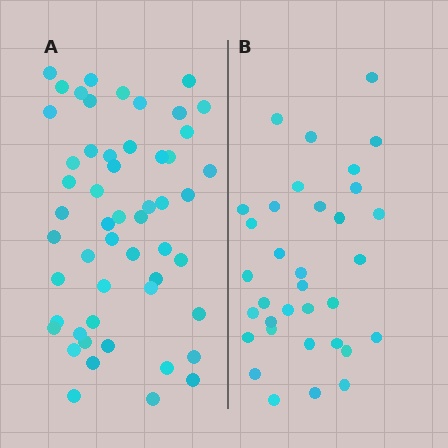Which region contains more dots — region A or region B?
Region A (the left region) has more dots.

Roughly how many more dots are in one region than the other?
Region A has approximately 20 more dots than region B.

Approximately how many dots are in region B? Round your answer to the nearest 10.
About 30 dots. (The exact count is 34, which rounds to 30.)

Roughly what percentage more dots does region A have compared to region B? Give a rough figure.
About 55% more.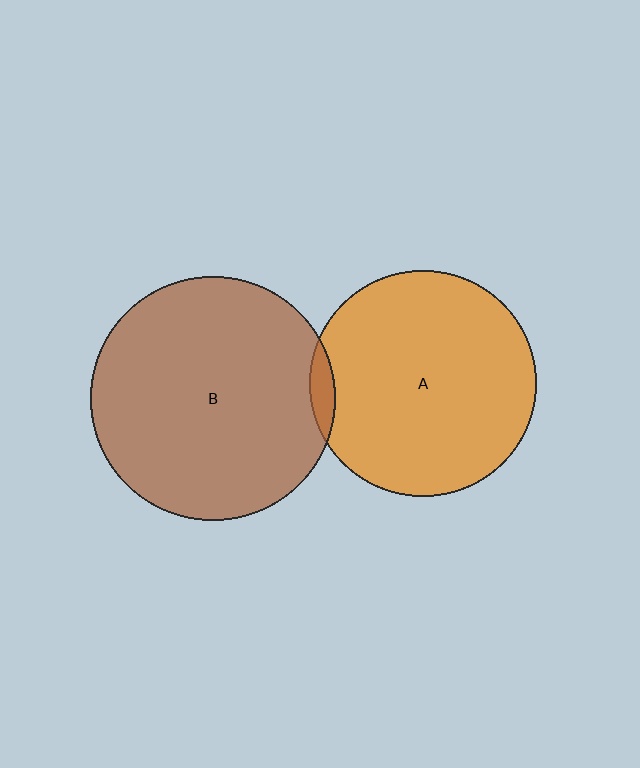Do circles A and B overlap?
Yes.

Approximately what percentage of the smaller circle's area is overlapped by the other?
Approximately 5%.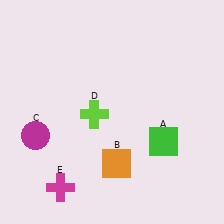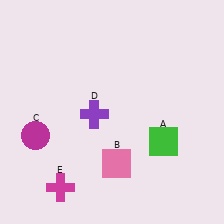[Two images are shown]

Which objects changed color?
B changed from orange to pink. D changed from lime to purple.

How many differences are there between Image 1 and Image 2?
There are 2 differences between the two images.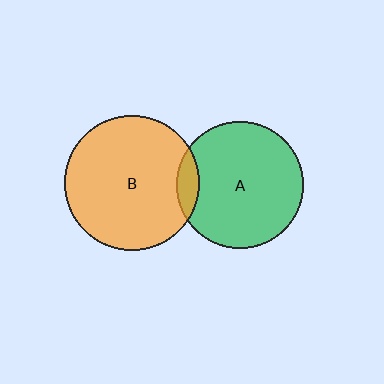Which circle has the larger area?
Circle B (orange).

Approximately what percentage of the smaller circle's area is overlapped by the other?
Approximately 10%.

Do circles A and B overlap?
Yes.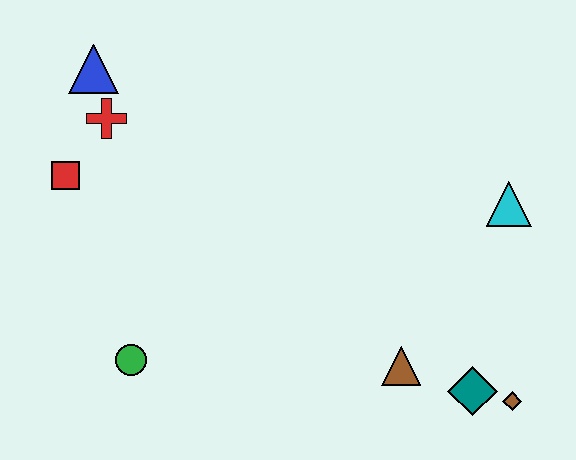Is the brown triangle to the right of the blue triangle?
Yes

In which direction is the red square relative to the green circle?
The red square is above the green circle.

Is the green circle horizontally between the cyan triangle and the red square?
Yes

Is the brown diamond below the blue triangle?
Yes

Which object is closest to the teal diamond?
The brown diamond is closest to the teal diamond.